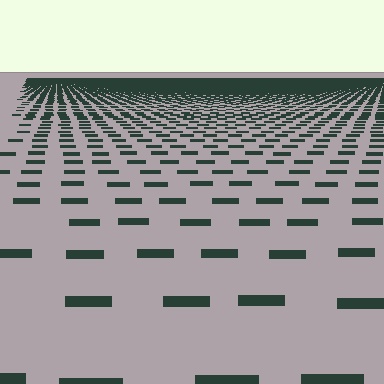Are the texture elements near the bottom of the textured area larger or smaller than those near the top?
Larger. Near the bottom, elements are closer to the viewer and appear at a bigger on-screen size.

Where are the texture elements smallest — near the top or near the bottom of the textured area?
Near the top.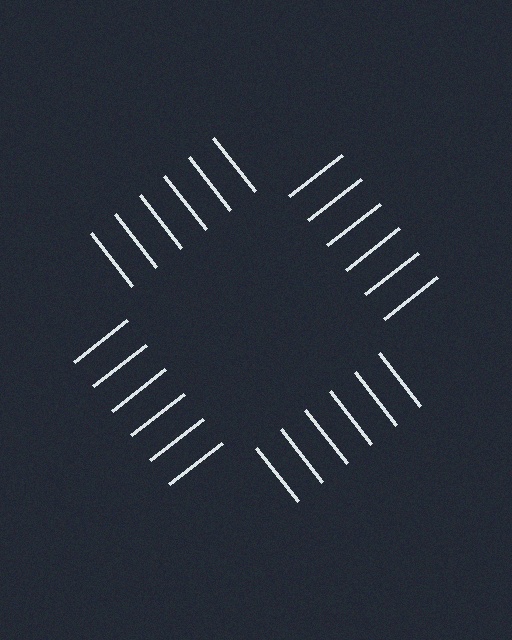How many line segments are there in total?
24 — 6 along each of the 4 edges.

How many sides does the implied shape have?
4 sides — the line-ends trace a square.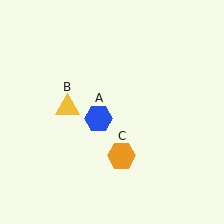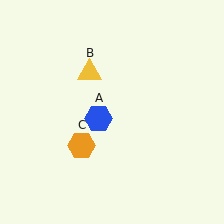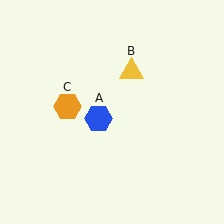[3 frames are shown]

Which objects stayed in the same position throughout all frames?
Blue hexagon (object A) remained stationary.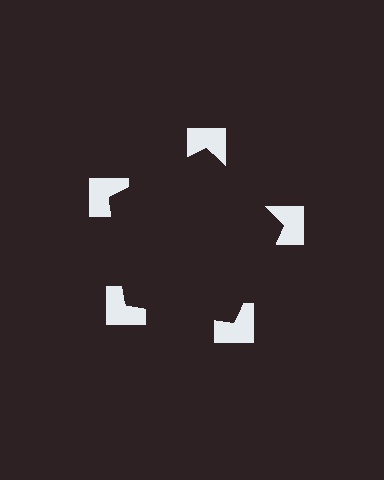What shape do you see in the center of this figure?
An illusory pentagon — its edges are inferred from the aligned wedge cuts in the notched squares, not physically drawn.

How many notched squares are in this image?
There are 5 — one at each vertex of the illusory pentagon.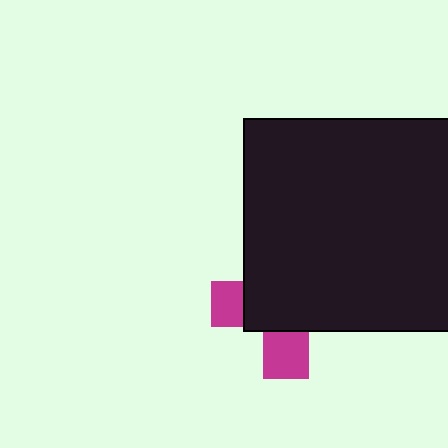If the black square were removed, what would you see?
You would see the complete magenta cross.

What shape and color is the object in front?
The object in front is a black square.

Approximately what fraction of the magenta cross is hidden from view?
Roughly 69% of the magenta cross is hidden behind the black square.